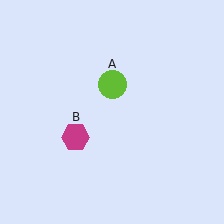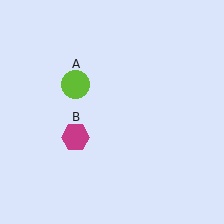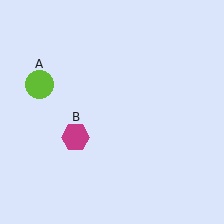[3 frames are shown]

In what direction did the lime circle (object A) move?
The lime circle (object A) moved left.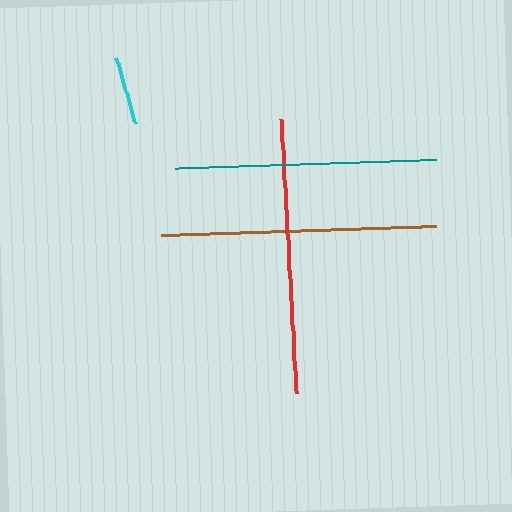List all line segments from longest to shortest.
From longest to shortest: brown, red, teal, cyan.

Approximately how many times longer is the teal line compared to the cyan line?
The teal line is approximately 3.8 times the length of the cyan line.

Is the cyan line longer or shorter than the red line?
The red line is longer than the cyan line.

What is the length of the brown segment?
The brown segment is approximately 275 pixels long.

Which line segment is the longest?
The brown line is the longest at approximately 275 pixels.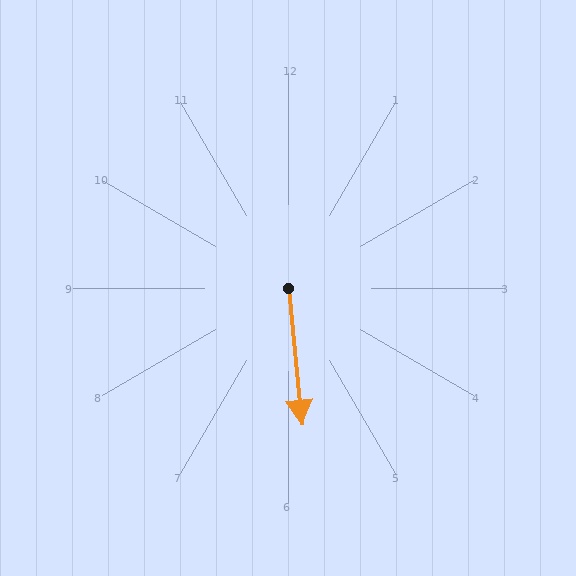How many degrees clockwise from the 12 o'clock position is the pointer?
Approximately 174 degrees.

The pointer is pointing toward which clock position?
Roughly 6 o'clock.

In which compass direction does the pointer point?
South.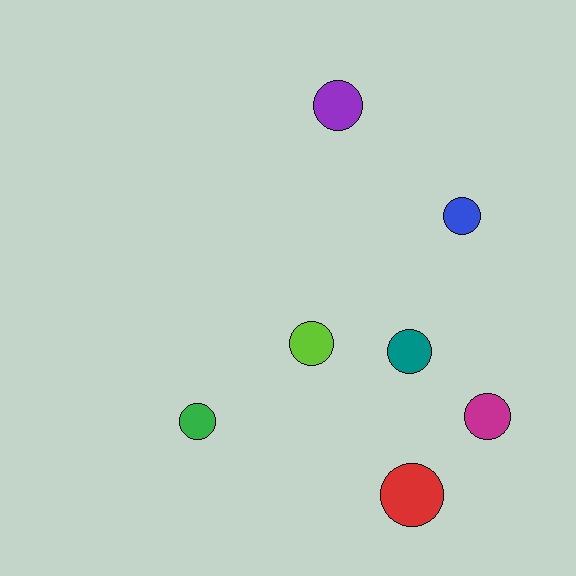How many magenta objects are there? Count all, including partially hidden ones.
There is 1 magenta object.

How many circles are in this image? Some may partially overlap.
There are 7 circles.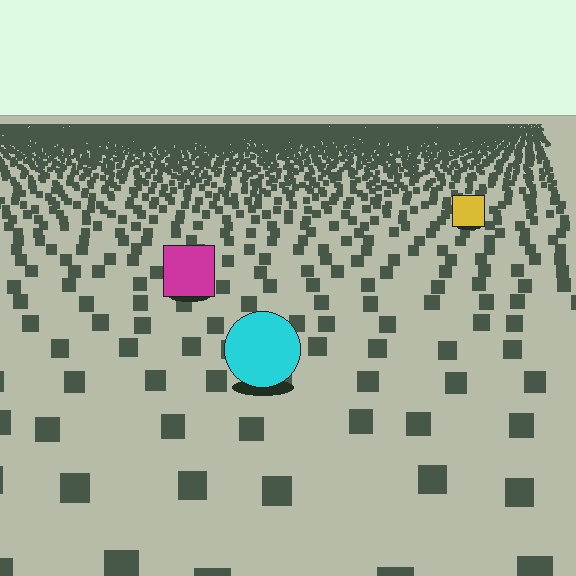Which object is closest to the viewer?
The cyan circle is closest. The texture marks near it are larger and more spread out.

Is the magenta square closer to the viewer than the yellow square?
Yes. The magenta square is closer — you can tell from the texture gradient: the ground texture is coarser near it.